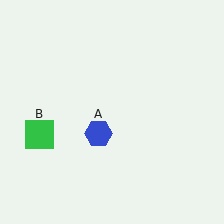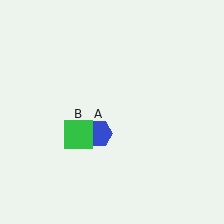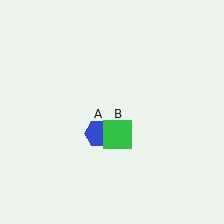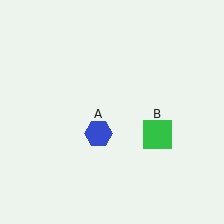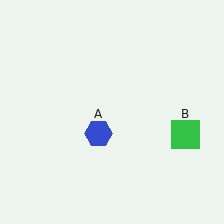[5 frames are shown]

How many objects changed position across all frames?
1 object changed position: green square (object B).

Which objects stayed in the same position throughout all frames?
Blue hexagon (object A) remained stationary.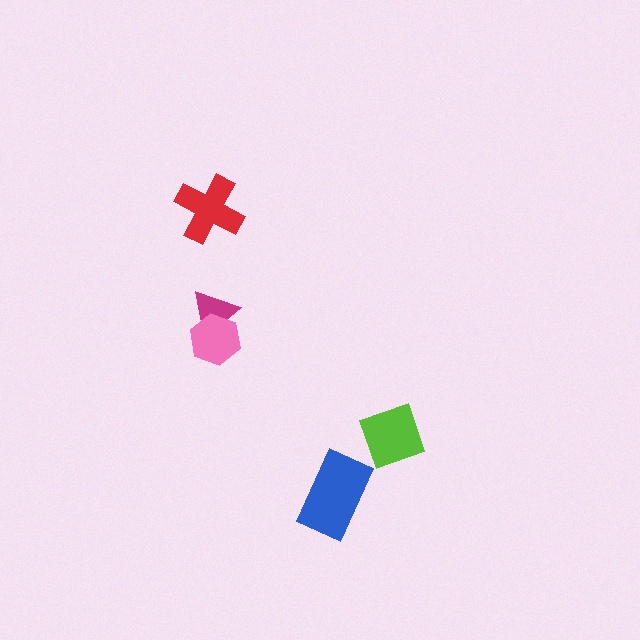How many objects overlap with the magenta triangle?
1 object overlaps with the magenta triangle.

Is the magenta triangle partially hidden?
Yes, it is partially covered by another shape.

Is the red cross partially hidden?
No, no other shape covers it.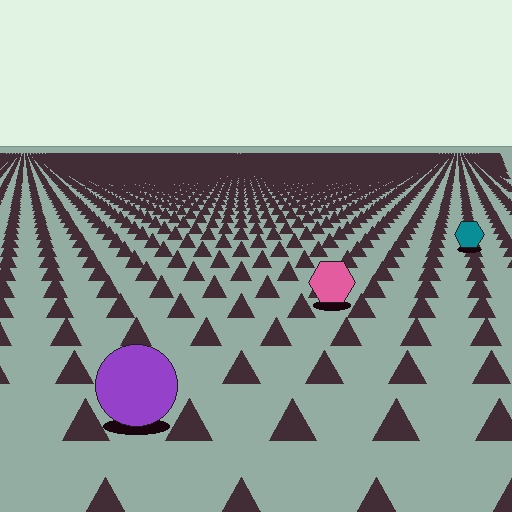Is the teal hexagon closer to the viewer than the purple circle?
No. The purple circle is closer — you can tell from the texture gradient: the ground texture is coarser near it.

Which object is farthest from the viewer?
The teal hexagon is farthest from the viewer. It appears smaller and the ground texture around it is denser.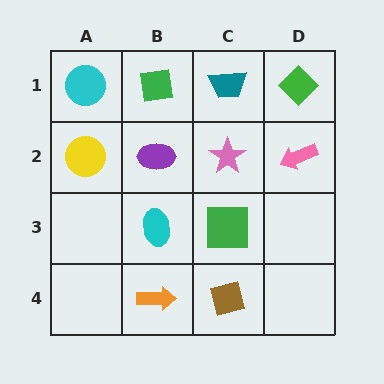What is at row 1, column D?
A green diamond.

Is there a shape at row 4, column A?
No, that cell is empty.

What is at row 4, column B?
An orange arrow.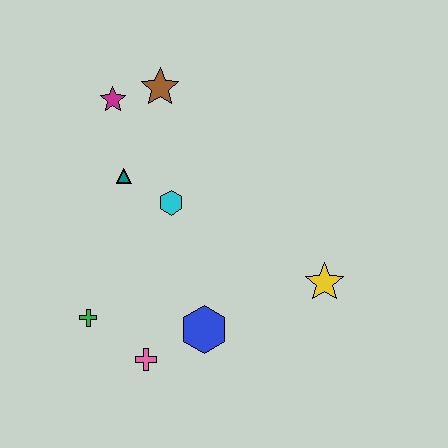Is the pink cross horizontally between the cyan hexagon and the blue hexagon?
No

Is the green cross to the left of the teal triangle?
Yes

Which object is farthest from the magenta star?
The yellow star is farthest from the magenta star.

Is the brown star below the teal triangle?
No